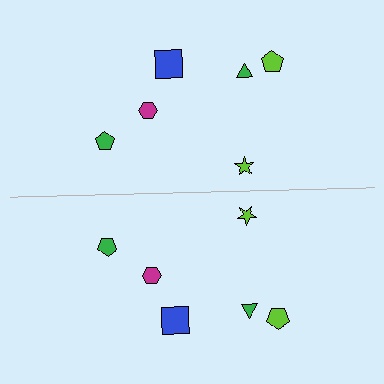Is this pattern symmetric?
Yes, this pattern has bilateral (reflection) symmetry.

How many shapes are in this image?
There are 12 shapes in this image.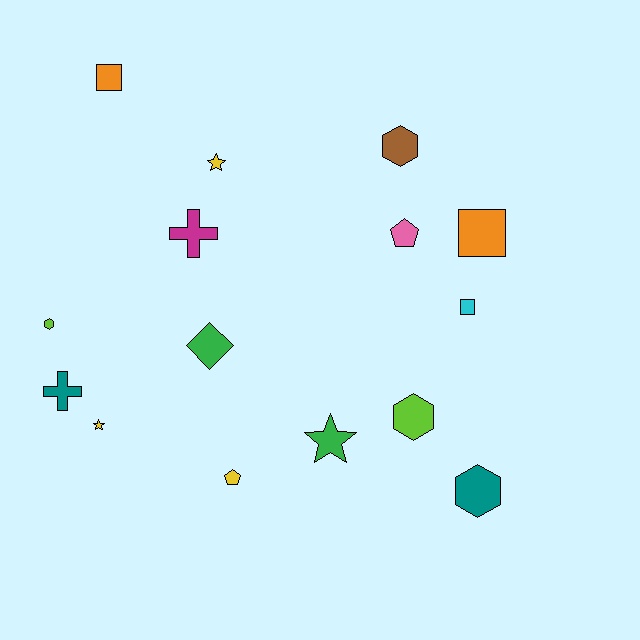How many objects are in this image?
There are 15 objects.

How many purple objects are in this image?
There are no purple objects.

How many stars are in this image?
There are 3 stars.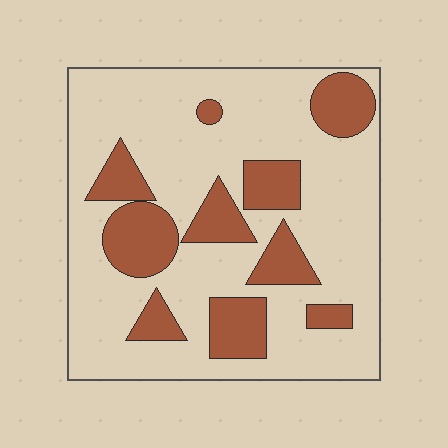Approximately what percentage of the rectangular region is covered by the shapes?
Approximately 25%.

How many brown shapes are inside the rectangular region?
10.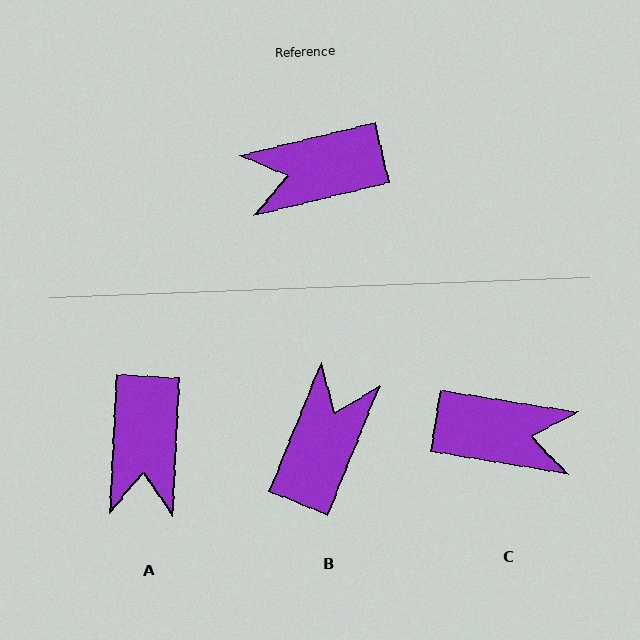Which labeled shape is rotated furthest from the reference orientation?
C, about 157 degrees away.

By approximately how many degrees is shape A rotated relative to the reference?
Approximately 73 degrees counter-clockwise.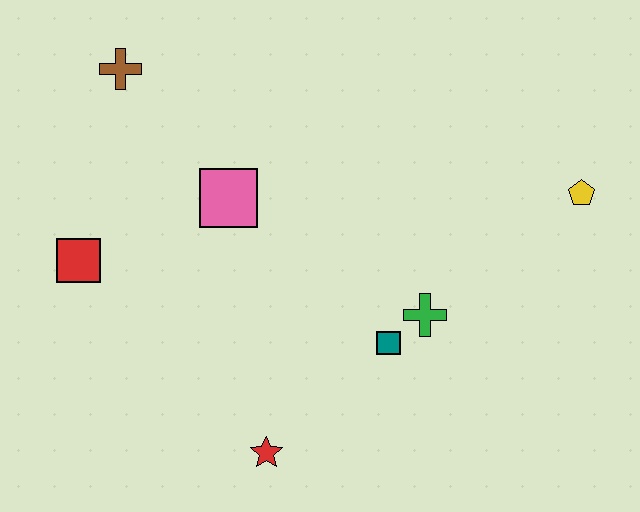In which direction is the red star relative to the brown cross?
The red star is below the brown cross.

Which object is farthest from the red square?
The yellow pentagon is farthest from the red square.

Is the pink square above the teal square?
Yes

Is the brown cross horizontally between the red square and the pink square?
Yes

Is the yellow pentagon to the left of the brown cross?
No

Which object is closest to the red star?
The teal square is closest to the red star.